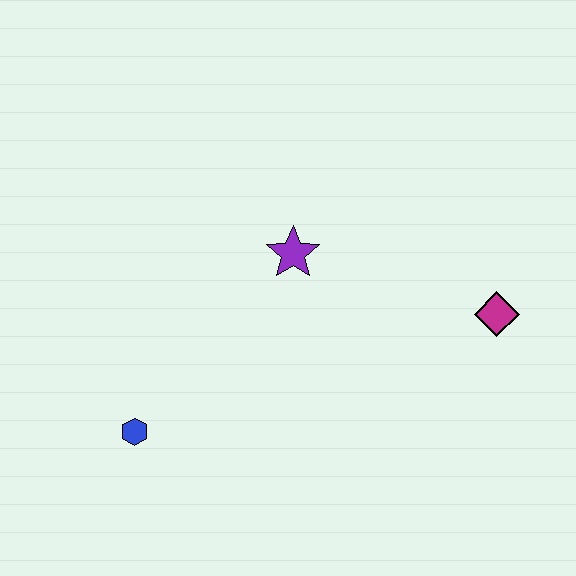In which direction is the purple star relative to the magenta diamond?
The purple star is to the left of the magenta diamond.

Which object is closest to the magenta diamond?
The purple star is closest to the magenta diamond.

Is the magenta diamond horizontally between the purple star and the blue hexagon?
No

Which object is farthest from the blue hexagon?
The magenta diamond is farthest from the blue hexagon.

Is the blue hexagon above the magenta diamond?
No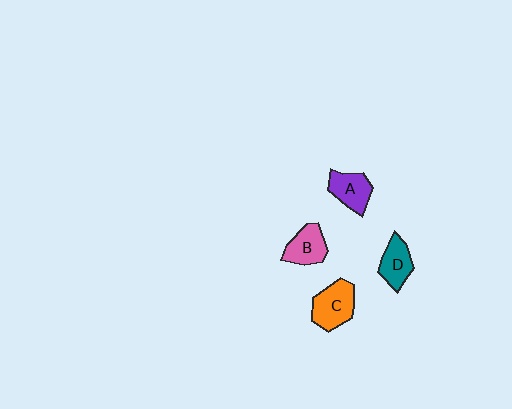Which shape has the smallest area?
Shape D (teal).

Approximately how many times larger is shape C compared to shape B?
Approximately 1.2 times.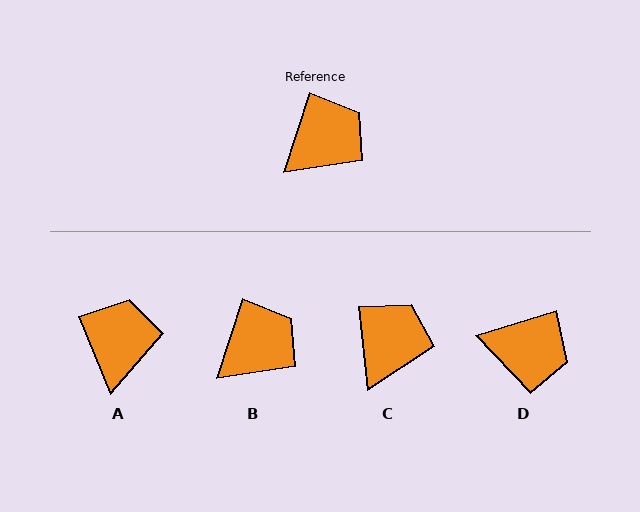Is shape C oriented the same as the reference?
No, it is off by about 25 degrees.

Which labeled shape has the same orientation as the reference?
B.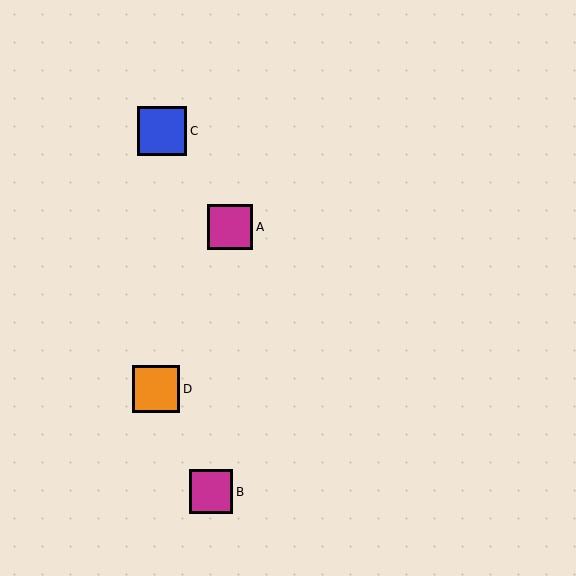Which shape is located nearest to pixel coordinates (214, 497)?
The magenta square (labeled B) at (211, 492) is nearest to that location.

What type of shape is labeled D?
Shape D is an orange square.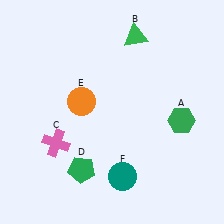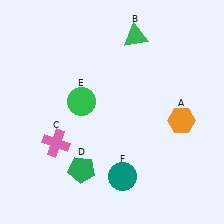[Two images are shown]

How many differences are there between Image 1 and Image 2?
There are 2 differences between the two images.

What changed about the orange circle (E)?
In Image 1, E is orange. In Image 2, it changed to green.